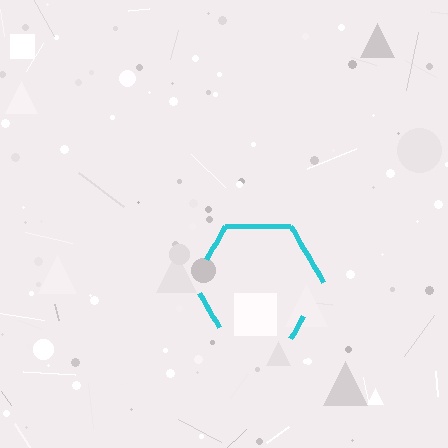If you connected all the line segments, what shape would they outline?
They would outline a hexagon.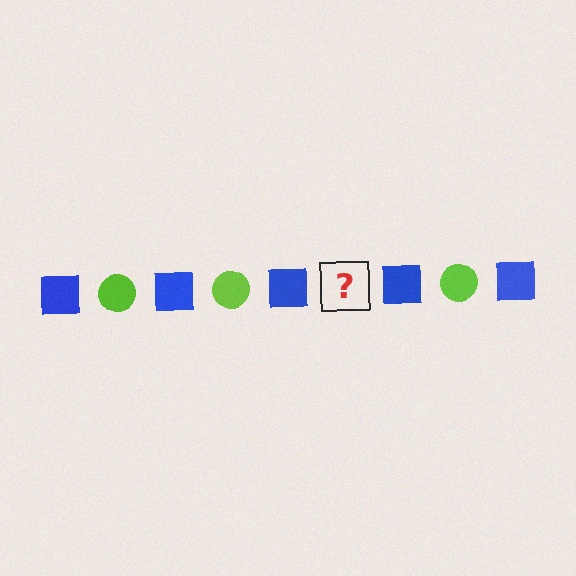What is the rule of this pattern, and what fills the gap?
The rule is that the pattern alternates between blue square and lime circle. The gap should be filled with a lime circle.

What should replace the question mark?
The question mark should be replaced with a lime circle.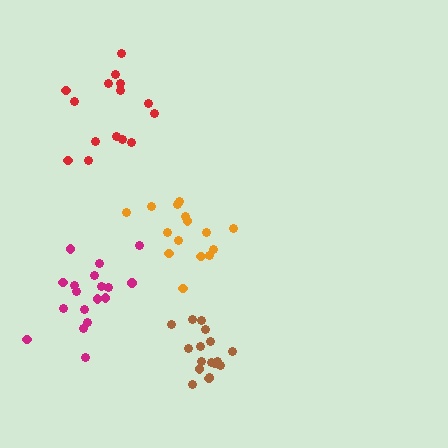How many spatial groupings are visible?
There are 4 spatial groupings.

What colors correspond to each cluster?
The clusters are colored: magenta, brown, red, orange.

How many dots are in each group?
Group 1: 18 dots, Group 2: 17 dots, Group 3: 15 dots, Group 4: 15 dots (65 total).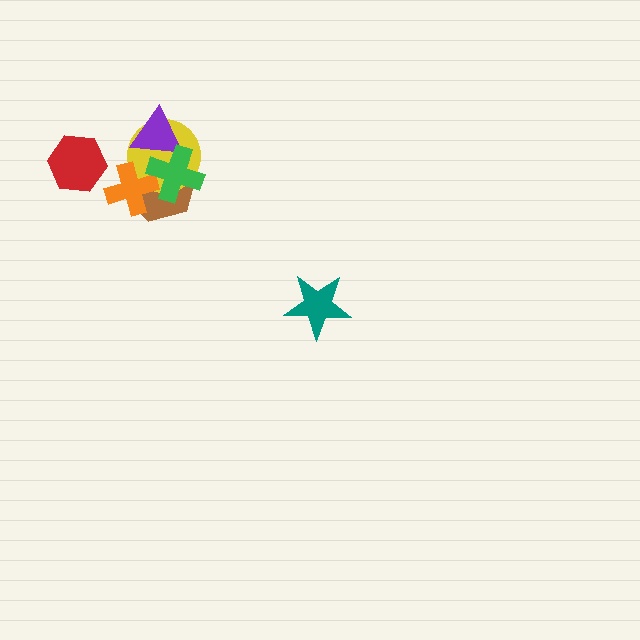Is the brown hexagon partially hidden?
Yes, it is partially covered by another shape.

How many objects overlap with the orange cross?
3 objects overlap with the orange cross.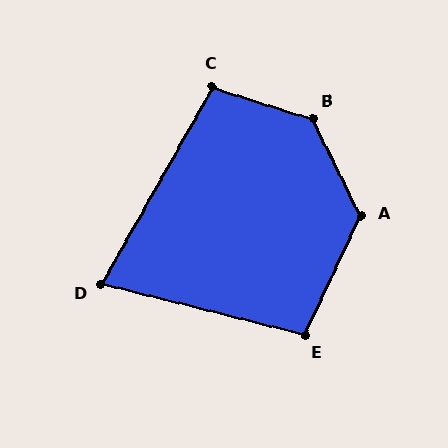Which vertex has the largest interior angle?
B, at approximately 134 degrees.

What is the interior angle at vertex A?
Approximately 128 degrees (obtuse).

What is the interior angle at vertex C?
Approximately 102 degrees (obtuse).